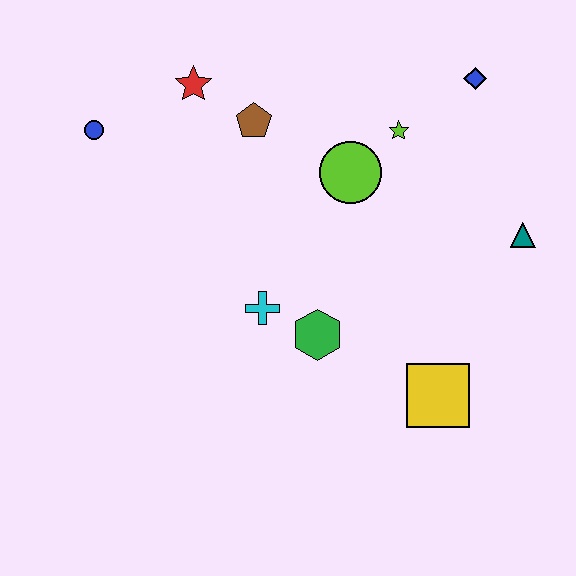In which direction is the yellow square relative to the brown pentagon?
The yellow square is below the brown pentagon.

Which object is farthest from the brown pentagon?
The yellow square is farthest from the brown pentagon.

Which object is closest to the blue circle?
The red star is closest to the blue circle.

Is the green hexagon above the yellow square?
Yes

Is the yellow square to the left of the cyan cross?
No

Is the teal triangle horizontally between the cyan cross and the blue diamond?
No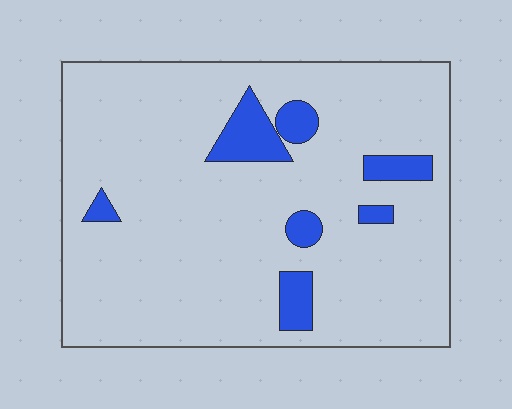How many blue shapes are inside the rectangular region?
7.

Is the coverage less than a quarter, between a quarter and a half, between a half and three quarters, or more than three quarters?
Less than a quarter.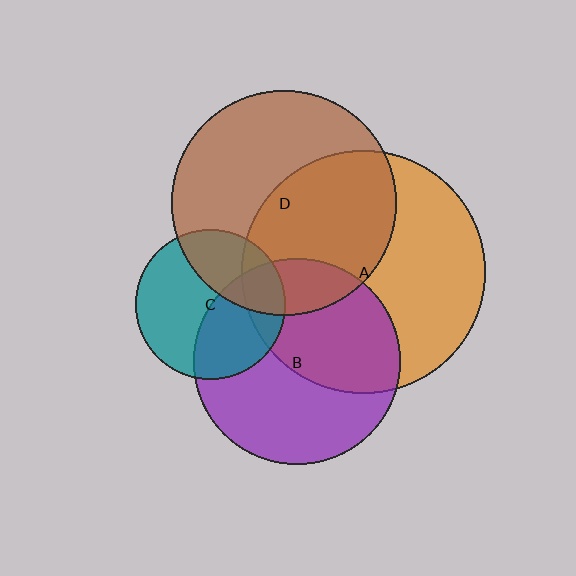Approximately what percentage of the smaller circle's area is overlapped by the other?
Approximately 20%.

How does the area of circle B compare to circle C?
Approximately 1.9 times.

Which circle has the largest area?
Circle A (orange).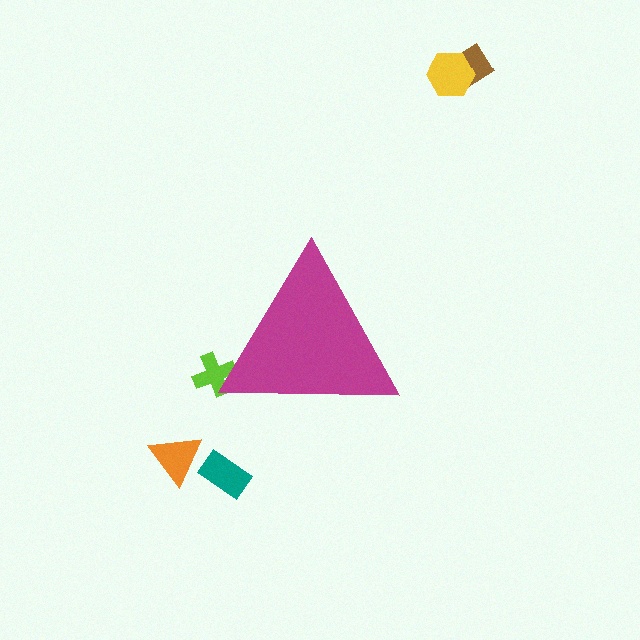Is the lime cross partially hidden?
Yes, the lime cross is partially hidden behind the magenta triangle.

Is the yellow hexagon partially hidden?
No, the yellow hexagon is fully visible.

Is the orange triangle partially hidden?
No, the orange triangle is fully visible.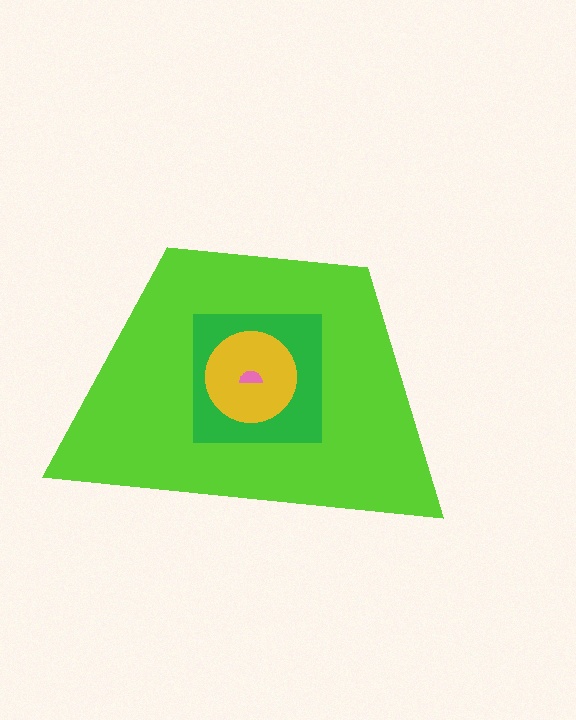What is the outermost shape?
The lime trapezoid.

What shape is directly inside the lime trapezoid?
The green square.